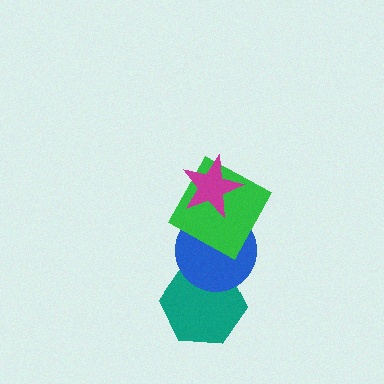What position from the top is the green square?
The green square is 2nd from the top.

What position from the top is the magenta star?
The magenta star is 1st from the top.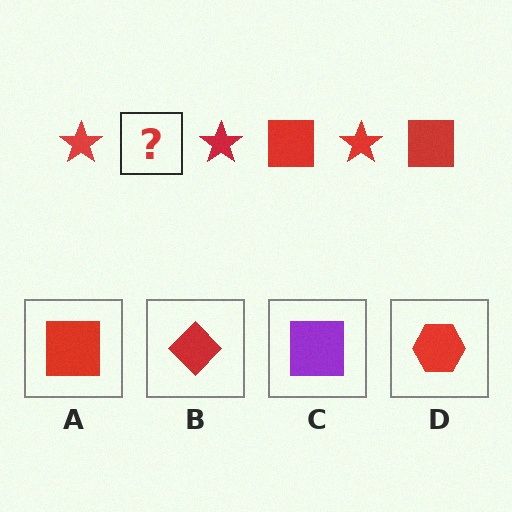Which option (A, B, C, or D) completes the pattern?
A.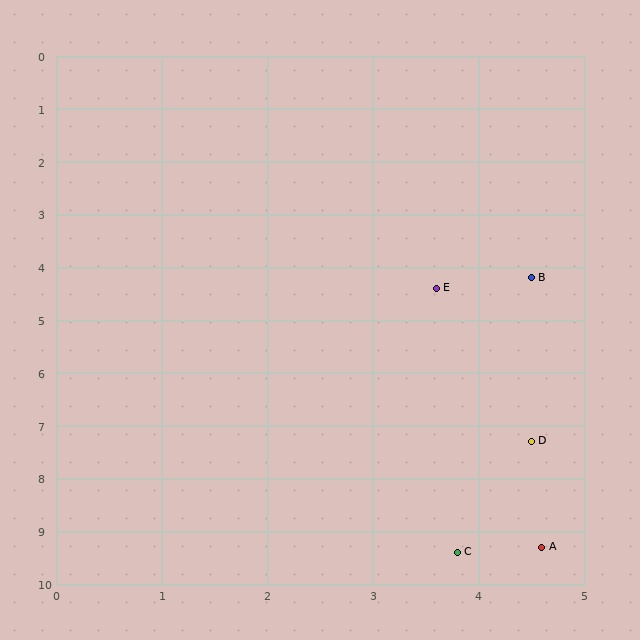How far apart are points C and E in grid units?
Points C and E are about 5.0 grid units apart.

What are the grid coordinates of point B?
Point B is at approximately (4.5, 4.2).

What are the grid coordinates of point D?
Point D is at approximately (4.5, 7.3).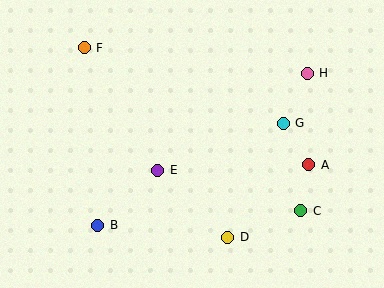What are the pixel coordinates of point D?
Point D is at (228, 237).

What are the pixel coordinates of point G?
Point G is at (283, 124).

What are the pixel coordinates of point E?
Point E is at (158, 170).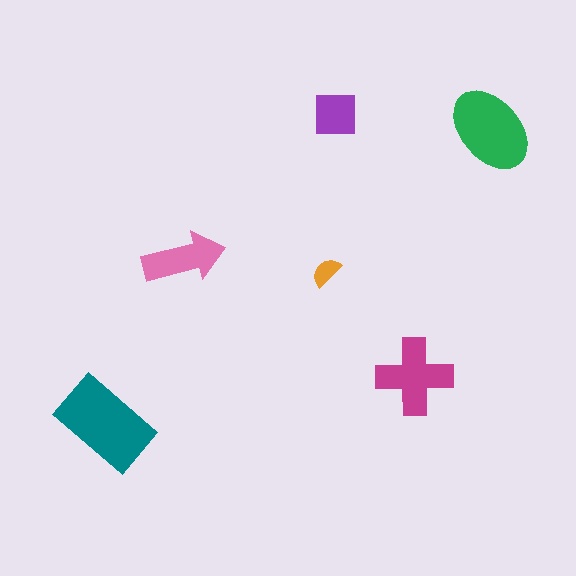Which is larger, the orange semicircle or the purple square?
The purple square.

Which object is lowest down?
The teal rectangle is bottommost.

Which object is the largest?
The teal rectangle.